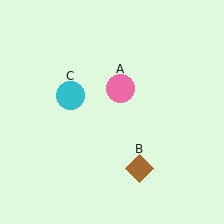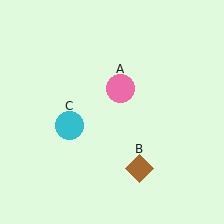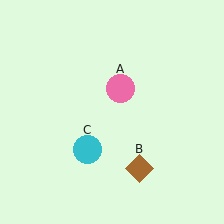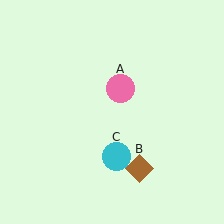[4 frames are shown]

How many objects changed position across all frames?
1 object changed position: cyan circle (object C).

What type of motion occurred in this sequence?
The cyan circle (object C) rotated counterclockwise around the center of the scene.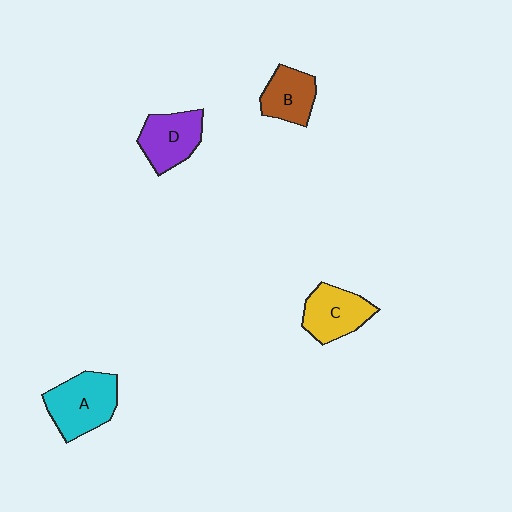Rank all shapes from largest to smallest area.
From largest to smallest: A (cyan), D (purple), C (yellow), B (brown).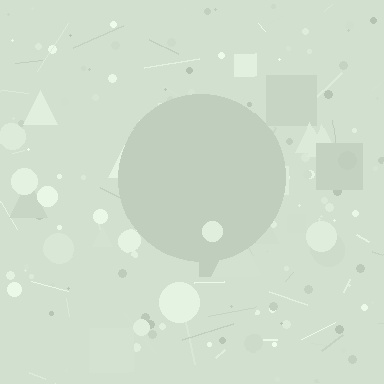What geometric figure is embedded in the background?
A circle is embedded in the background.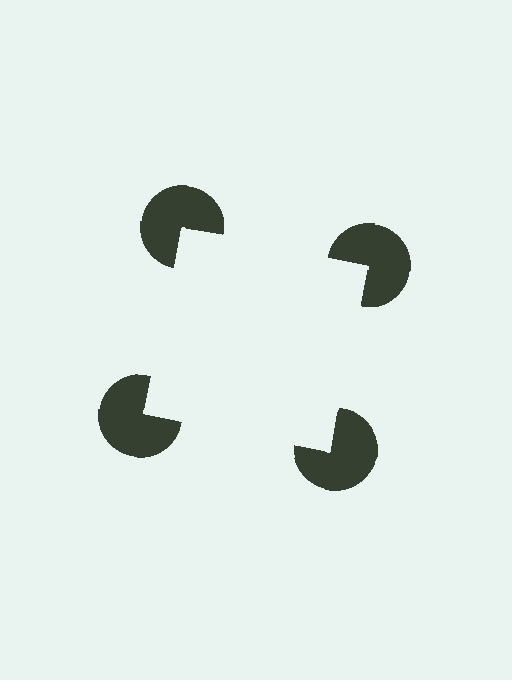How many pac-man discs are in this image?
There are 4 — one at each vertex of the illusory square.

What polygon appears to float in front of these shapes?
An illusory square — its edges are inferred from the aligned wedge cuts in the pac-man discs, not physically drawn.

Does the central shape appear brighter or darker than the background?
It typically appears slightly brighter than the background, even though no actual brightness change is drawn.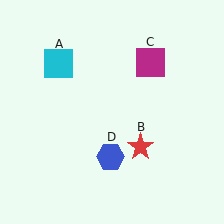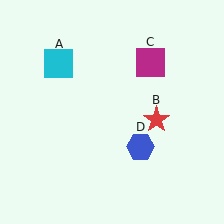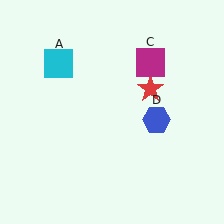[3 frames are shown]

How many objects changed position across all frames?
2 objects changed position: red star (object B), blue hexagon (object D).